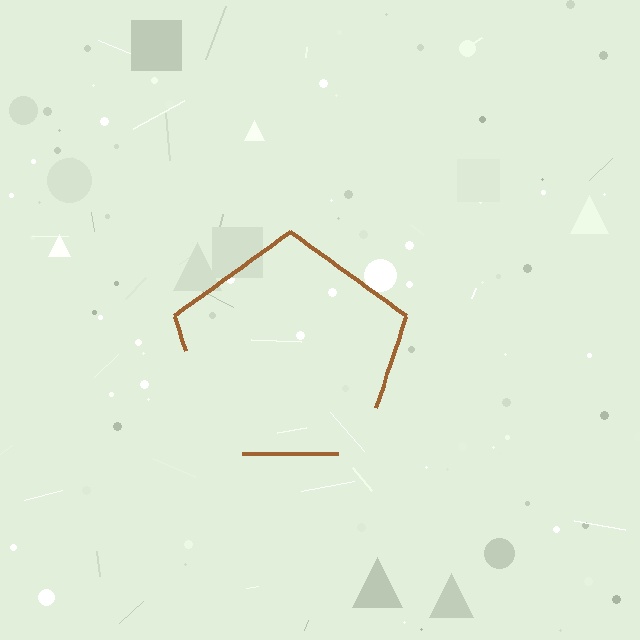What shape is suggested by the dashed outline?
The dashed outline suggests a pentagon.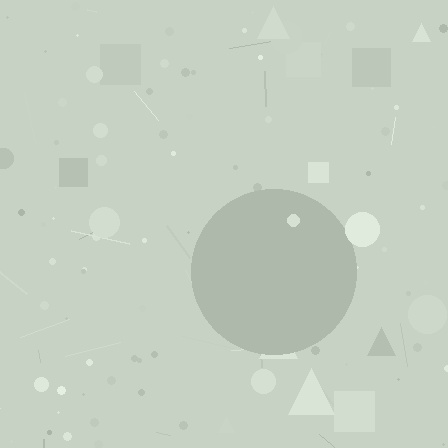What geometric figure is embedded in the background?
A circle is embedded in the background.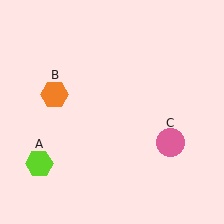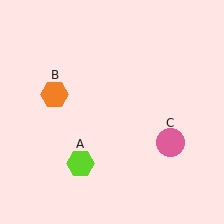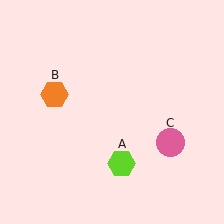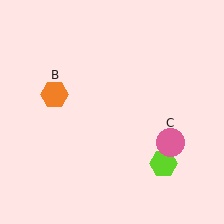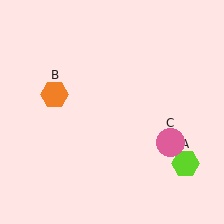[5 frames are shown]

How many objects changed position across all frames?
1 object changed position: lime hexagon (object A).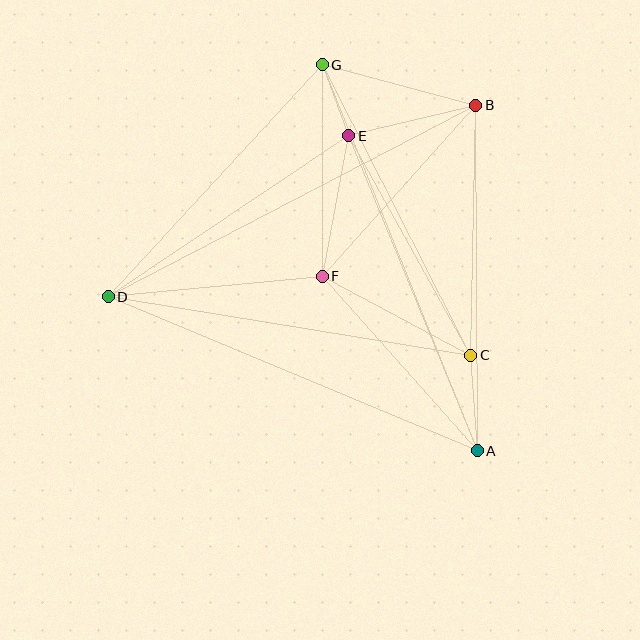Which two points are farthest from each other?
Points A and G are farthest from each other.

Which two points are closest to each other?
Points E and G are closest to each other.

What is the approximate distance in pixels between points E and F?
The distance between E and F is approximately 143 pixels.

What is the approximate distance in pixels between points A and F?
The distance between A and F is approximately 233 pixels.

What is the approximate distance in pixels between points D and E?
The distance between D and E is approximately 289 pixels.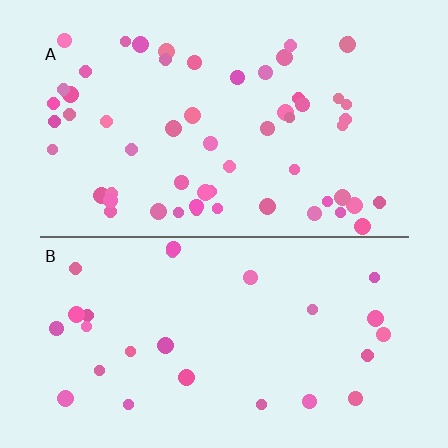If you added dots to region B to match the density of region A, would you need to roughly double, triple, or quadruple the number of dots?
Approximately double.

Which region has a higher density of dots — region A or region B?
A (the top).